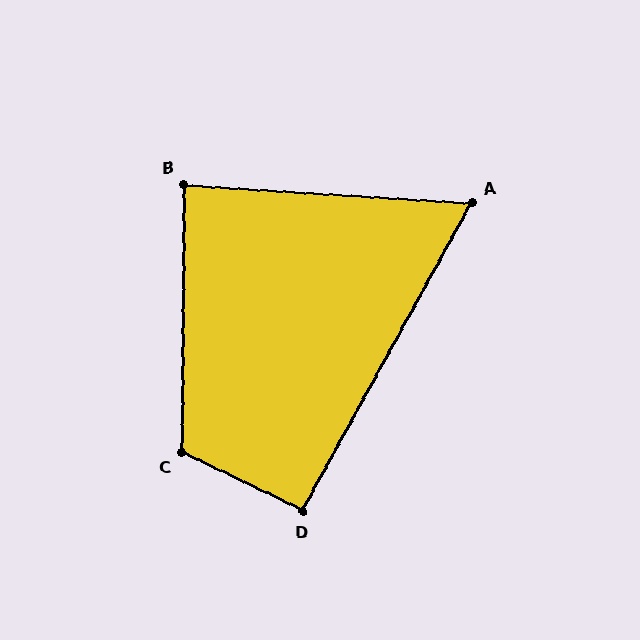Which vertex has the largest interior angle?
C, at approximately 115 degrees.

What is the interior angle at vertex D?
Approximately 93 degrees (approximately right).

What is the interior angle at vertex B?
Approximately 87 degrees (approximately right).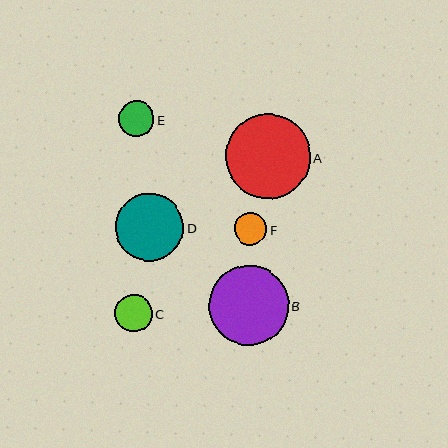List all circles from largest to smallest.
From largest to smallest: A, B, D, C, E, F.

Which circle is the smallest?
Circle F is the smallest with a size of approximately 33 pixels.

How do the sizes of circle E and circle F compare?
Circle E and circle F are approximately the same size.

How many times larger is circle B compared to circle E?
Circle B is approximately 2.3 times the size of circle E.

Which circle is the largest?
Circle A is the largest with a size of approximately 84 pixels.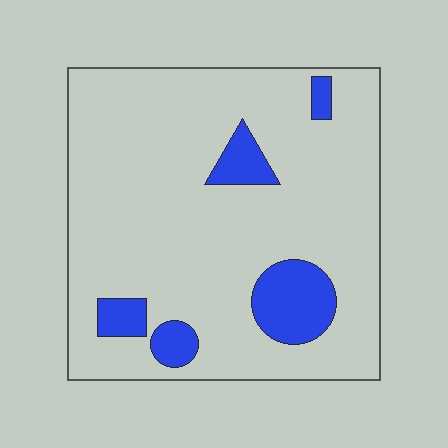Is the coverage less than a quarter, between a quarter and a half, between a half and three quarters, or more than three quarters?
Less than a quarter.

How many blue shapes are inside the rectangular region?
5.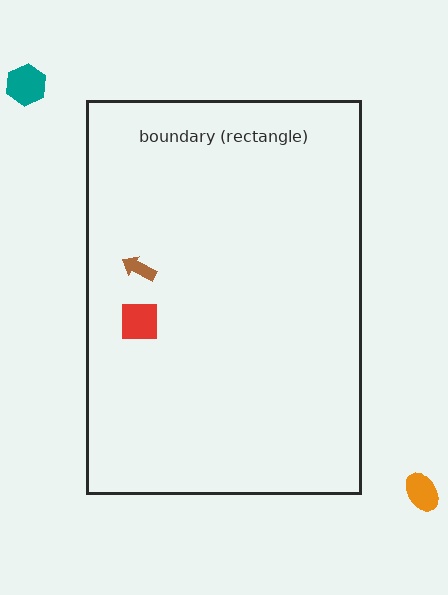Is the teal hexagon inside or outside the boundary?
Outside.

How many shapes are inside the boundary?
2 inside, 2 outside.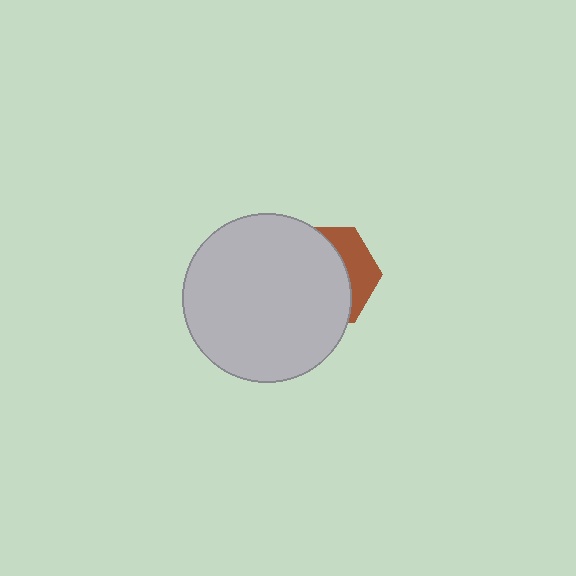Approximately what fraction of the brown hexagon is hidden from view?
Roughly 69% of the brown hexagon is hidden behind the light gray circle.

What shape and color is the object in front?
The object in front is a light gray circle.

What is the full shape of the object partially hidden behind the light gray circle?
The partially hidden object is a brown hexagon.